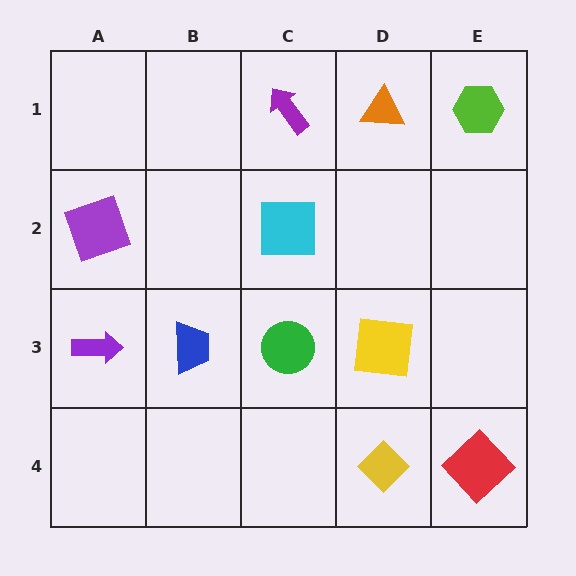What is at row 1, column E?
A lime hexagon.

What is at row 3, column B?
A blue trapezoid.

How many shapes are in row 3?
4 shapes.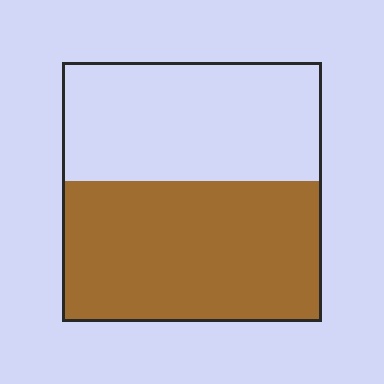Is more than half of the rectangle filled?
Yes.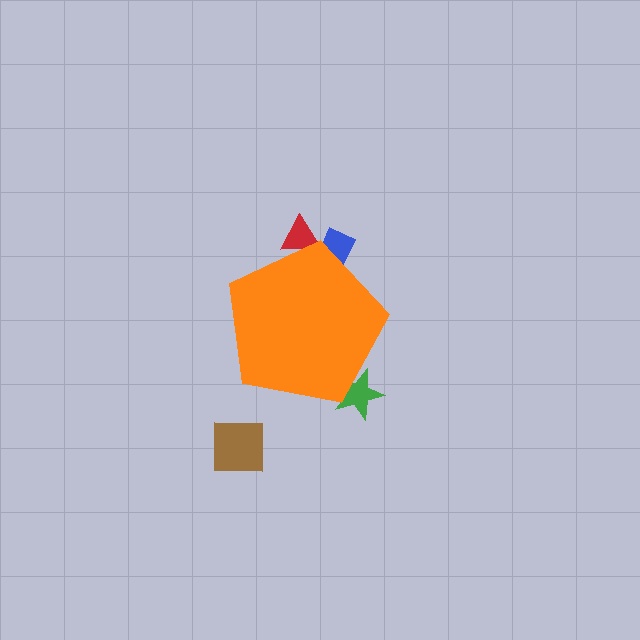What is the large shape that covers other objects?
An orange pentagon.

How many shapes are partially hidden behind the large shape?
3 shapes are partially hidden.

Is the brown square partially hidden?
No, the brown square is fully visible.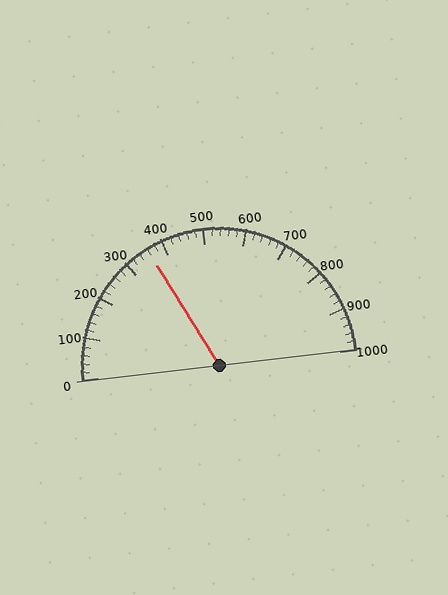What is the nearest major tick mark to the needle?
The nearest major tick mark is 400.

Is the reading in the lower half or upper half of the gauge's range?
The reading is in the lower half of the range (0 to 1000).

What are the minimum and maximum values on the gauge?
The gauge ranges from 0 to 1000.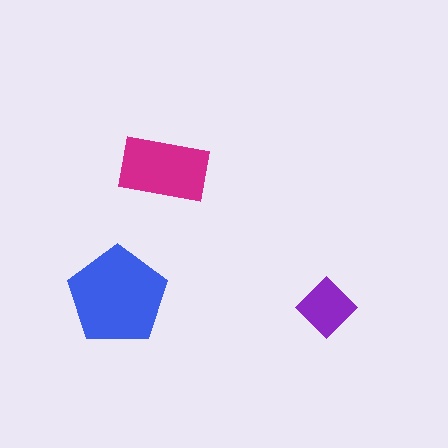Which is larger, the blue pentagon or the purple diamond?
The blue pentagon.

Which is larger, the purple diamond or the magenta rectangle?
The magenta rectangle.